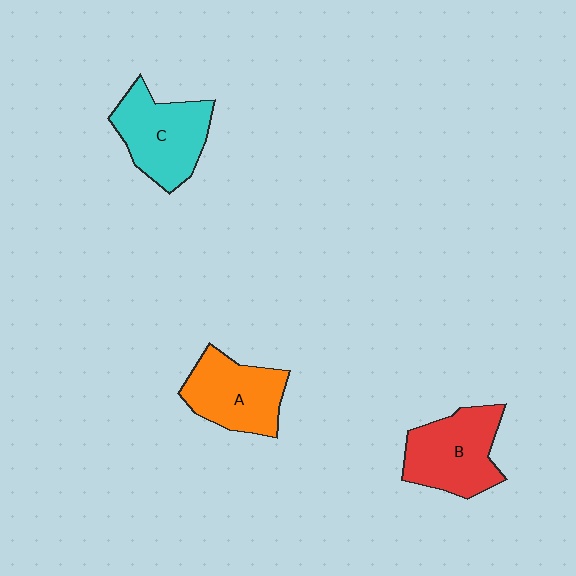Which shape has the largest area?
Shape C (cyan).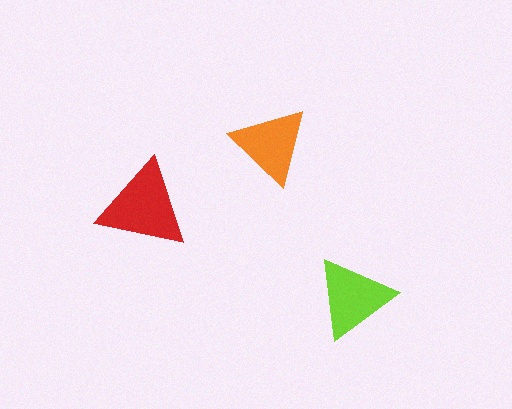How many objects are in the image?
There are 3 objects in the image.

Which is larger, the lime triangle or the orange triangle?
The lime one.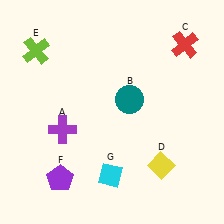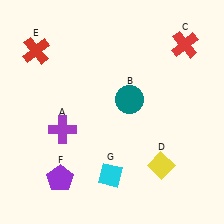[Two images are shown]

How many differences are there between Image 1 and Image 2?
There is 1 difference between the two images.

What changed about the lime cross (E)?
In Image 1, E is lime. In Image 2, it changed to red.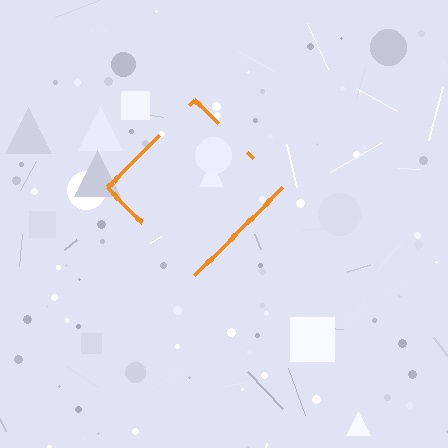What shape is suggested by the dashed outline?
The dashed outline suggests a diamond.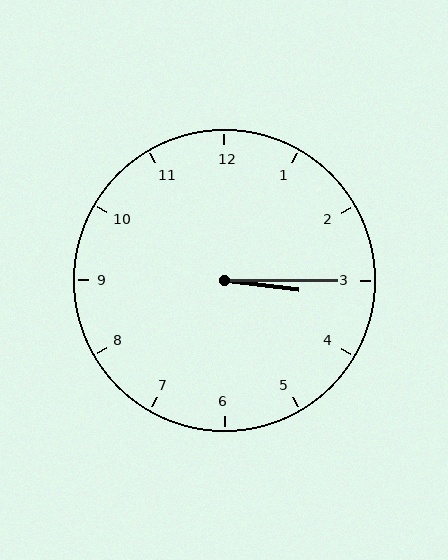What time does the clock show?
3:15.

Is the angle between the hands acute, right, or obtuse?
It is acute.